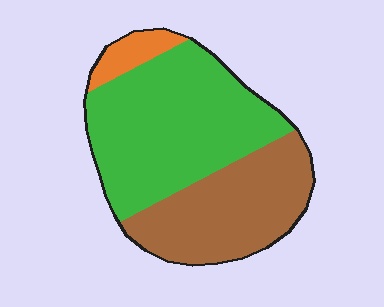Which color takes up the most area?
Green, at roughly 55%.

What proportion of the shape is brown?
Brown takes up between a quarter and a half of the shape.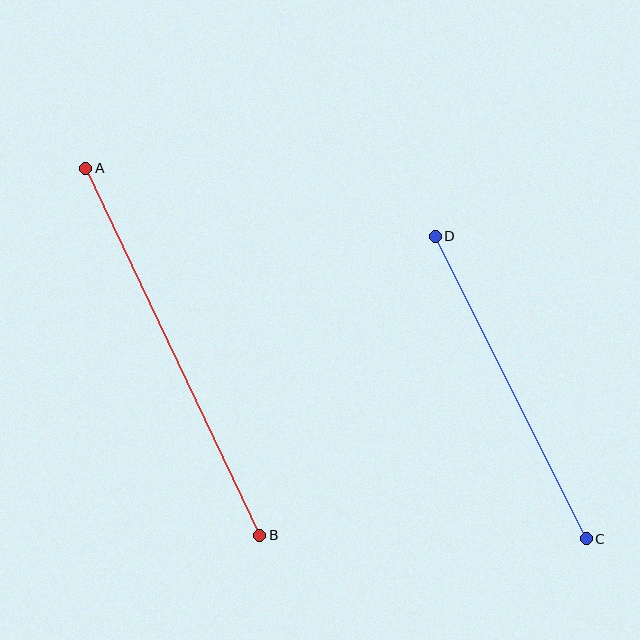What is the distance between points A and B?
The distance is approximately 406 pixels.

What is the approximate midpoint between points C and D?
The midpoint is at approximately (511, 388) pixels.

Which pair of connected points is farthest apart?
Points A and B are farthest apart.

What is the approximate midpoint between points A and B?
The midpoint is at approximately (173, 352) pixels.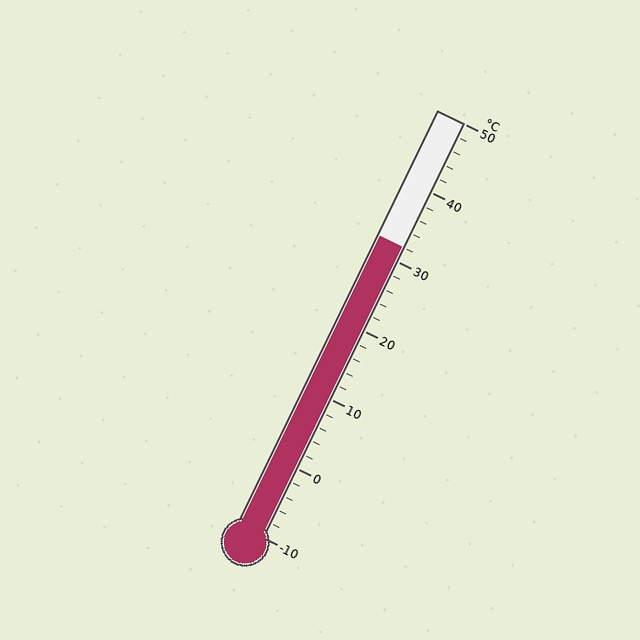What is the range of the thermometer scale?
The thermometer scale ranges from -10°C to 50°C.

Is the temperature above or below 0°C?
The temperature is above 0°C.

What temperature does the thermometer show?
The thermometer shows approximately 32°C.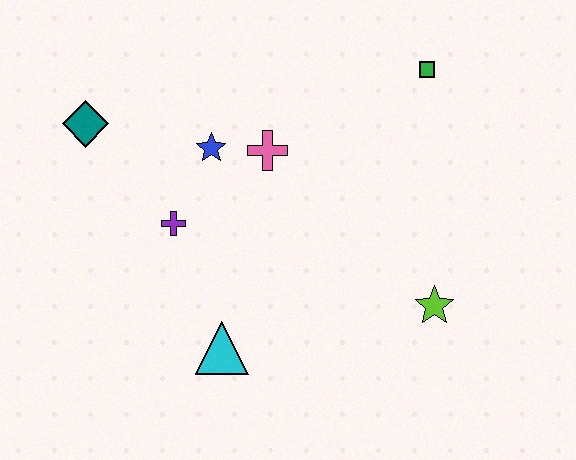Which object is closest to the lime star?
The cyan triangle is closest to the lime star.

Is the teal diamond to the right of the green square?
No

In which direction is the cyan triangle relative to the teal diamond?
The cyan triangle is below the teal diamond.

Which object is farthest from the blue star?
The lime star is farthest from the blue star.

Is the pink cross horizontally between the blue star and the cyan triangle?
No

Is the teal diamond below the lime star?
No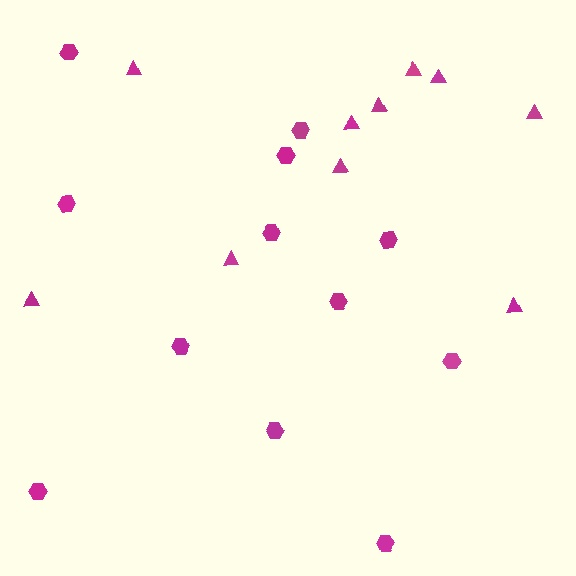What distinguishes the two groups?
There are 2 groups: one group of triangles (10) and one group of hexagons (12).